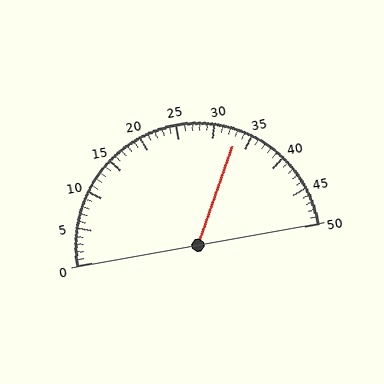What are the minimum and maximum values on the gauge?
The gauge ranges from 0 to 50.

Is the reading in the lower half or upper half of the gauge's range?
The reading is in the upper half of the range (0 to 50).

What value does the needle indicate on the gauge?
The needle indicates approximately 33.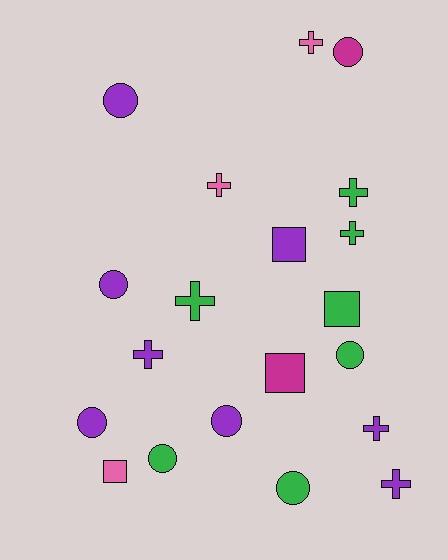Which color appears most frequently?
Purple, with 8 objects.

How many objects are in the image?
There are 20 objects.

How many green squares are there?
There is 1 green square.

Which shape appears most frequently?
Cross, with 8 objects.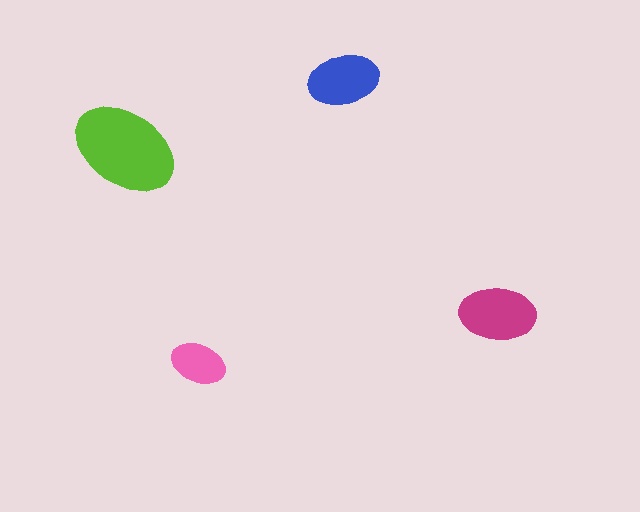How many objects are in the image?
There are 4 objects in the image.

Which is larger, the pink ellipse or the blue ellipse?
The blue one.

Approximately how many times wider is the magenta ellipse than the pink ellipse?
About 1.5 times wider.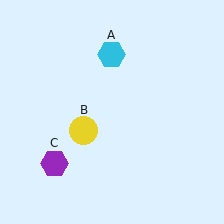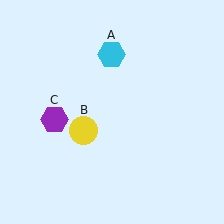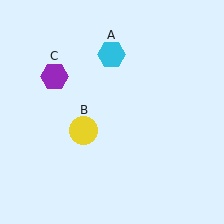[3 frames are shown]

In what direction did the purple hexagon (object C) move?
The purple hexagon (object C) moved up.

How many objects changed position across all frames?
1 object changed position: purple hexagon (object C).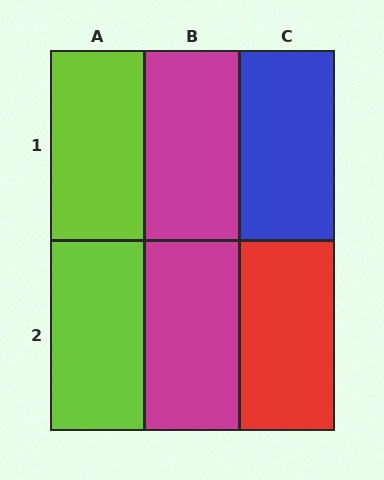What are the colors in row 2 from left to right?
Lime, magenta, red.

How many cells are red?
1 cell is red.